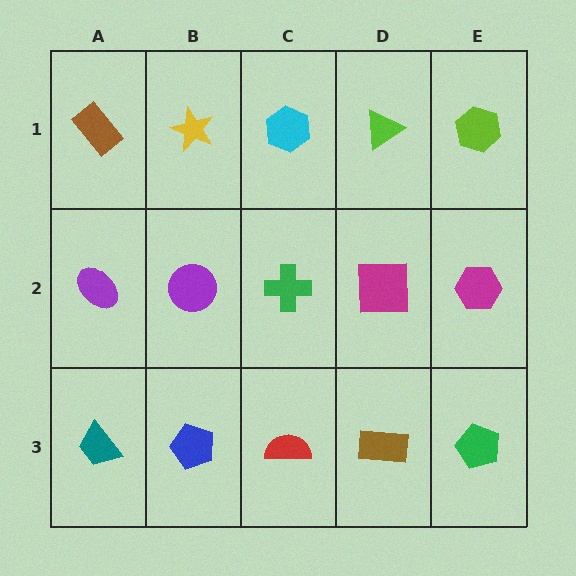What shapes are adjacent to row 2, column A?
A brown rectangle (row 1, column A), a teal trapezoid (row 3, column A), a purple circle (row 2, column B).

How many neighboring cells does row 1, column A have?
2.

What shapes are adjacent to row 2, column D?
A lime triangle (row 1, column D), a brown rectangle (row 3, column D), a green cross (row 2, column C), a magenta hexagon (row 2, column E).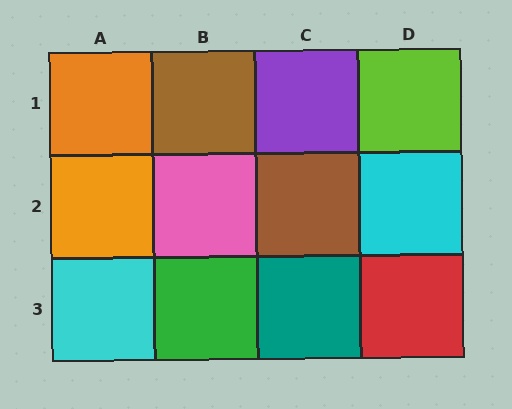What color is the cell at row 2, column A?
Orange.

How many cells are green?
1 cell is green.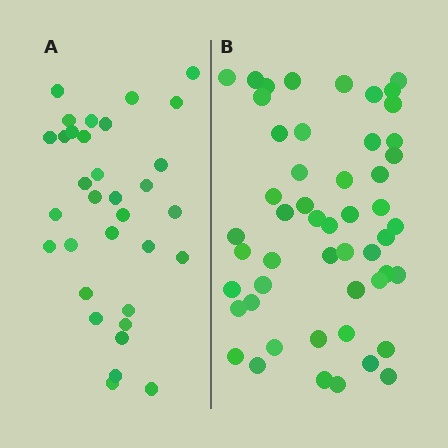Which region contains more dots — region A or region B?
Region B (the right region) has more dots.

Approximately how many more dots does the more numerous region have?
Region B has approximately 20 more dots than region A.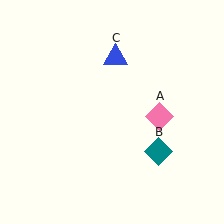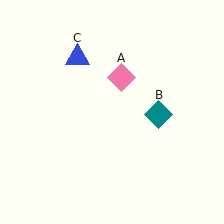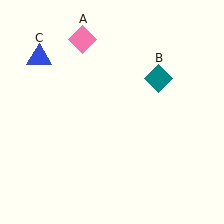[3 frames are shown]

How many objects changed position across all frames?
3 objects changed position: pink diamond (object A), teal diamond (object B), blue triangle (object C).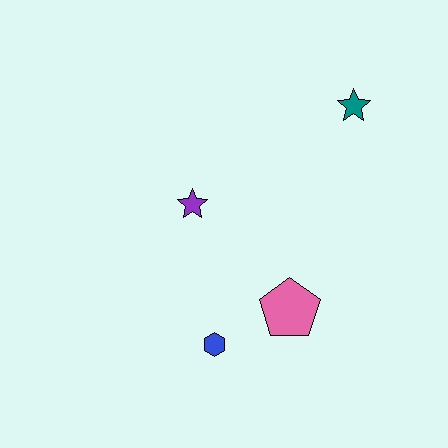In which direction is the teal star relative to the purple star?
The teal star is to the right of the purple star.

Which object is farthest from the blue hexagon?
The teal star is farthest from the blue hexagon.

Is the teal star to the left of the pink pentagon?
No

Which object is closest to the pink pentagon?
The blue hexagon is closest to the pink pentagon.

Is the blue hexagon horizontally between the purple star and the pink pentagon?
Yes